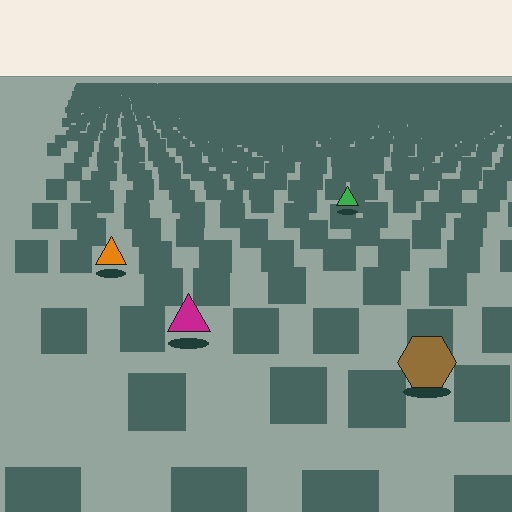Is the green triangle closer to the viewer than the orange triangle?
No. The orange triangle is closer — you can tell from the texture gradient: the ground texture is coarser near it.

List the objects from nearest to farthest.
From nearest to farthest: the brown hexagon, the magenta triangle, the orange triangle, the green triangle.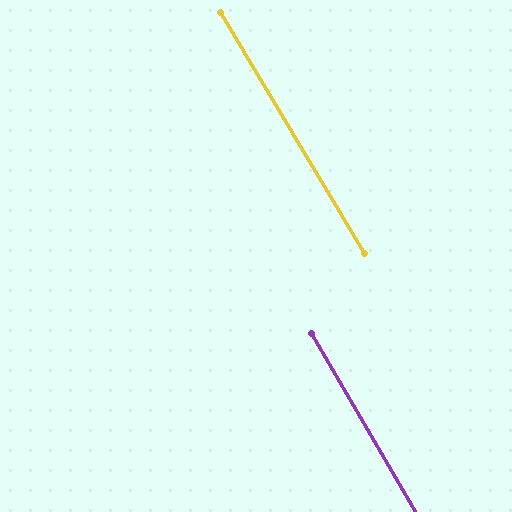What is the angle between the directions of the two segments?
Approximately 1 degree.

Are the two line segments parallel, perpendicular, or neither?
Parallel — their directions differ by only 0.8°.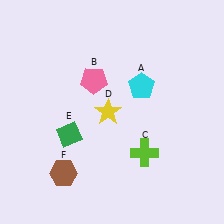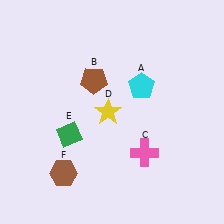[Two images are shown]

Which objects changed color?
B changed from pink to brown. C changed from lime to pink.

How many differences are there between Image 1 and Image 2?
There are 2 differences between the two images.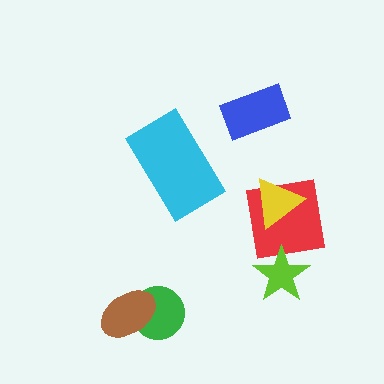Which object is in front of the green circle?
The brown ellipse is in front of the green circle.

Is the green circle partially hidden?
Yes, it is partially covered by another shape.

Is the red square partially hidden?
Yes, it is partially covered by another shape.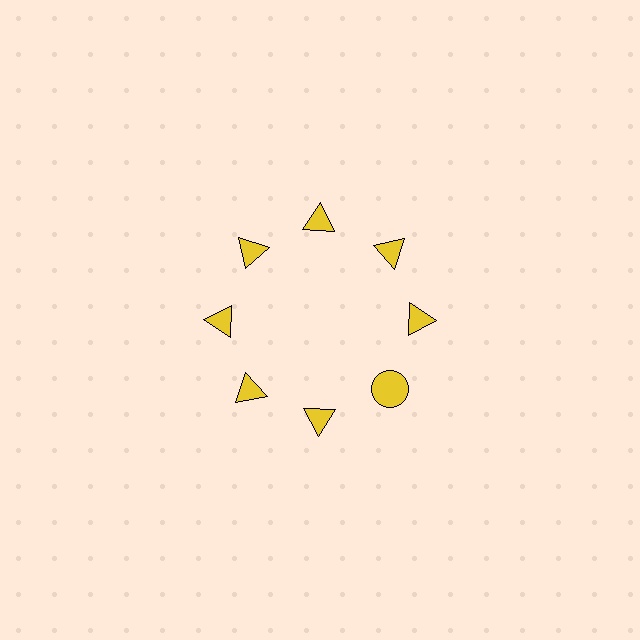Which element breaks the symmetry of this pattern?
The yellow circle at roughly the 4 o'clock position breaks the symmetry. All other shapes are yellow triangles.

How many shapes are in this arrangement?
There are 8 shapes arranged in a ring pattern.